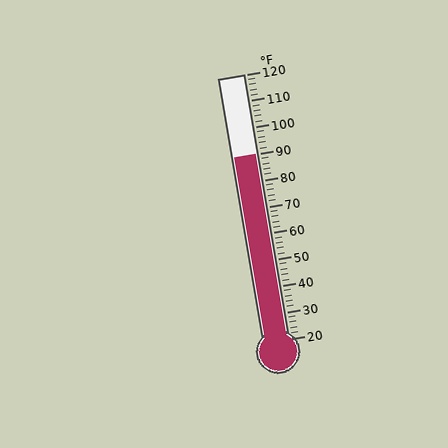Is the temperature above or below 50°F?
The temperature is above 50°F.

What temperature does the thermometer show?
The thermometer shows approximately 90°F.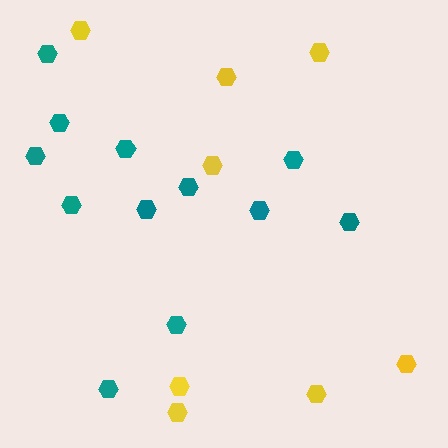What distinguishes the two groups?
There are 2 groups: one group of yellow hexagons (8) and one group of teal hexagons (12).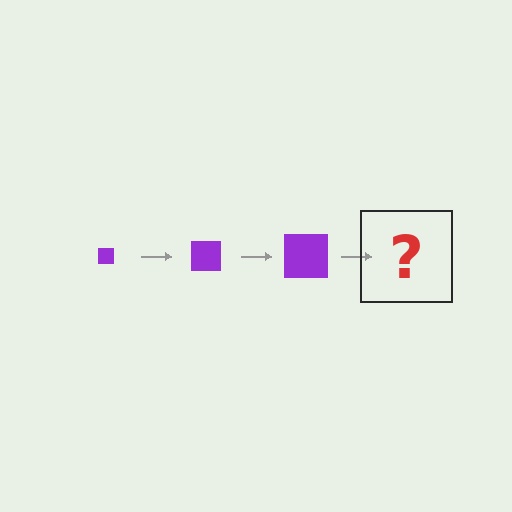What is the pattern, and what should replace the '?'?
The pattern is that the square gets progressively larger each step. The '?' should be a purple square, larger than the previous one.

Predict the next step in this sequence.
The next step is a purple square, larger than the previous one.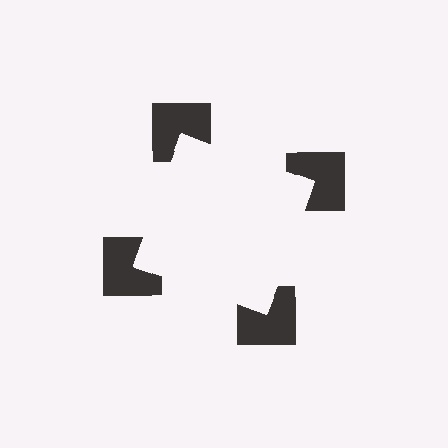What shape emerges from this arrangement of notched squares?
An illusory square — its edges are inferred from the aligned wedge cuts in the notched squares, not physically drawn.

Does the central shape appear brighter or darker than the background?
It typically appears slightly brighter than the background, even though no actual brightness change is drawn.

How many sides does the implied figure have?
4 sides.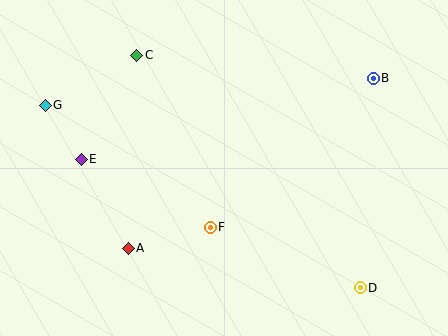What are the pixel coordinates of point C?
Point C is at (137, 55).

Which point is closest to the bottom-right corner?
Point D is closest to the bottom-right corner.